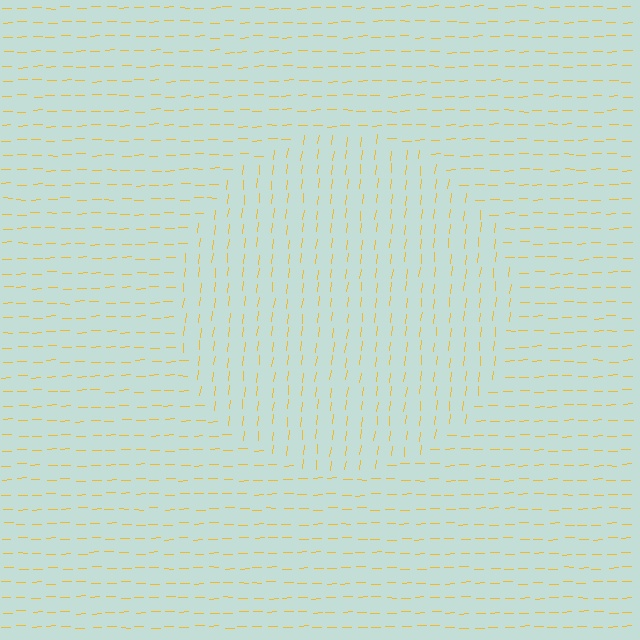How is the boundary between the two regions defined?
The boundary is defined purely by a change in line orientation (approximately 82 degrees difference). All lines are the same color and thickness.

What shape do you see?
I see a circle.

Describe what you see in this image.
The image is filled with small yellow line segments. A circle region in the image has lines oriented differently from the surrounding lines, creating a visible texture boundary.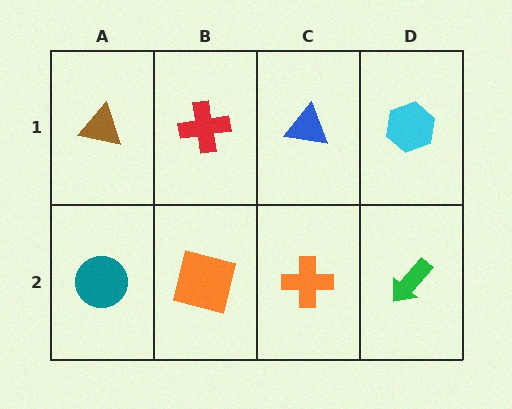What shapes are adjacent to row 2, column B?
A red cross (row 1, column B), a teal circle (row 2, column A), an orange cross (row 2, column C).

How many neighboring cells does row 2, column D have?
2.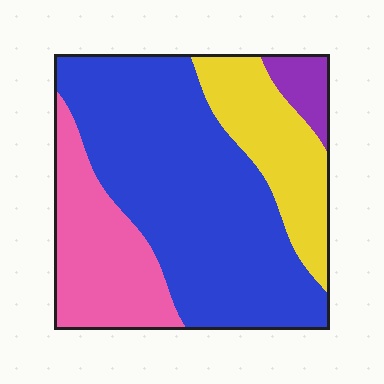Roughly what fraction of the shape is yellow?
Yellow covers 19% of the shape.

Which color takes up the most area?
Blue, at roughly 55%.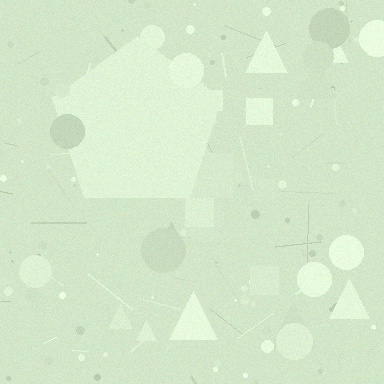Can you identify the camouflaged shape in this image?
The camouflaged shape is a pentagon.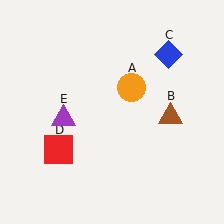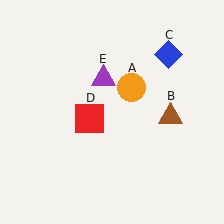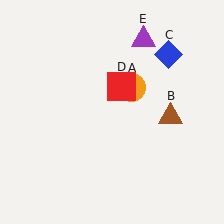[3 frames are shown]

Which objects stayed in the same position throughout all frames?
Orange circle (object A) and brown triangle (object B) and blue diamond (object C) remained stationary.